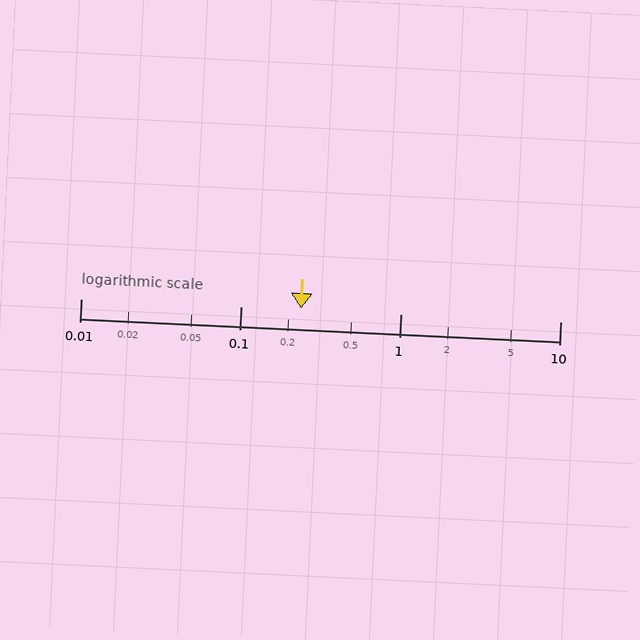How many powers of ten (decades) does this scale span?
The scale spans 3 decades, from 0.01 to 10.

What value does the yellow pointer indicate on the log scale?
The pointer indicates approximately 0.24.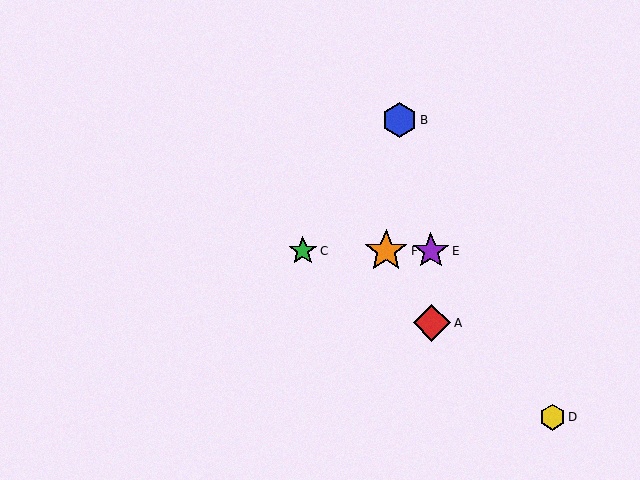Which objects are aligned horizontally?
Objects C, E, F are aligned horizontally.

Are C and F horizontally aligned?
Yes, both are at y≈251.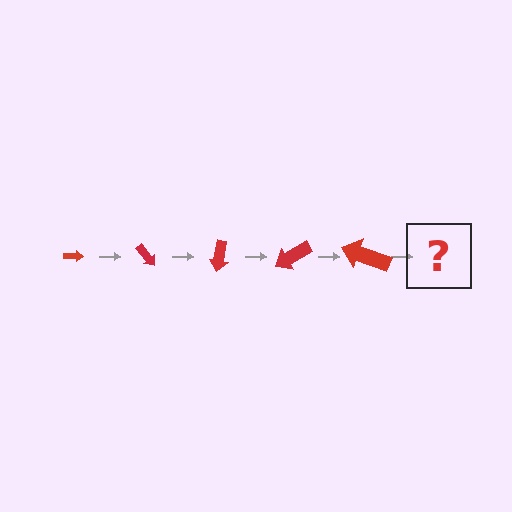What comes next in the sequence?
The next element should be an arrow, larger than the previous one and rotated 250 degrees from the start.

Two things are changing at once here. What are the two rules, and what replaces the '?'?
The two rules are that the arrow grows larger each step and it rotates 50 degrees each step. The '?' should be an arrow, larger than the previous one and rotated 250 degrees from the start.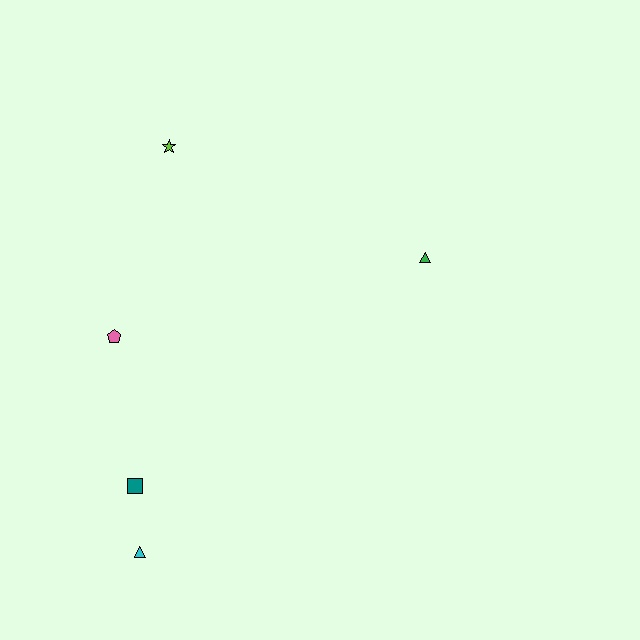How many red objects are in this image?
There are no red objects.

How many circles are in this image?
There are no circles.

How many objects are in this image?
There are 5 objects.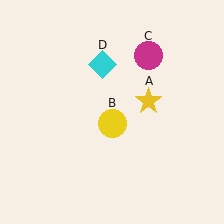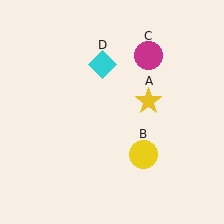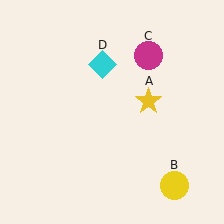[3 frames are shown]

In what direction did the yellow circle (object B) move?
The yellow circle (object B) moved down and to the right.